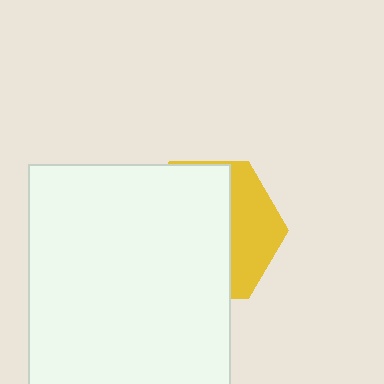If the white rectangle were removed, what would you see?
You would see the complete yellow hexagon.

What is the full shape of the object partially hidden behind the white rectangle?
The partially hidden object is a yellow hexagon.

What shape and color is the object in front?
The object in front is a white rectangle.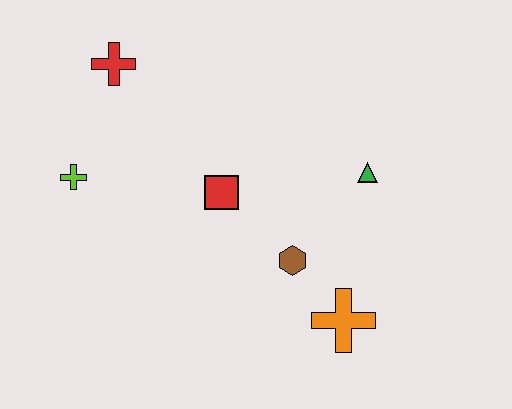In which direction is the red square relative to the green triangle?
The red square is to the left of the green triangle.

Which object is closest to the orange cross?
The brown hexagon is closest to the orange cross.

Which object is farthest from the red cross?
The orange cross is farthest from the red cross.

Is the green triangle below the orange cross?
No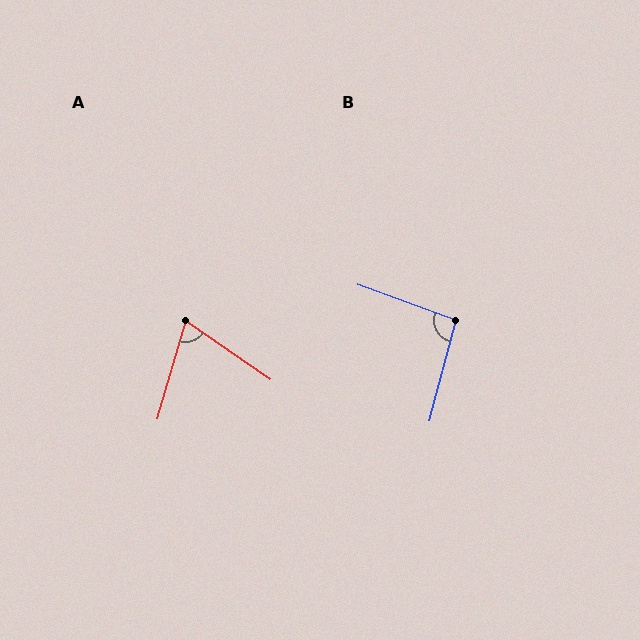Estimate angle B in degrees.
Approximately 95 degrees.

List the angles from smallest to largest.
A (71°), B (95°).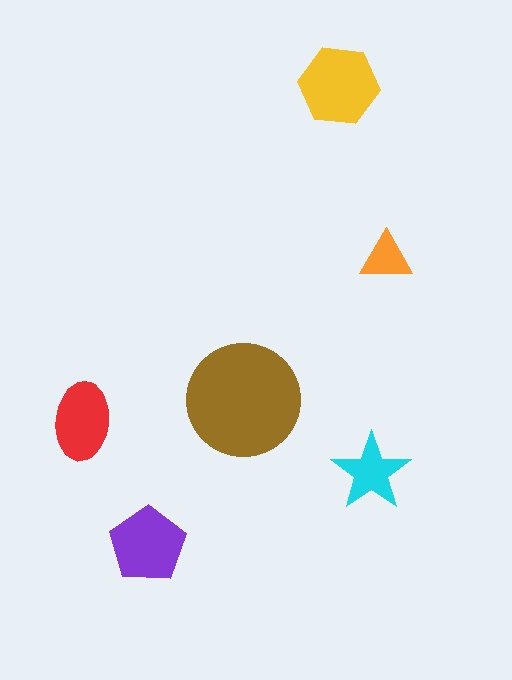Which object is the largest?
The brown circle.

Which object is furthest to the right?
The orange triangle is rightmost.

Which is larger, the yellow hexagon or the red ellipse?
The yellow hexagon.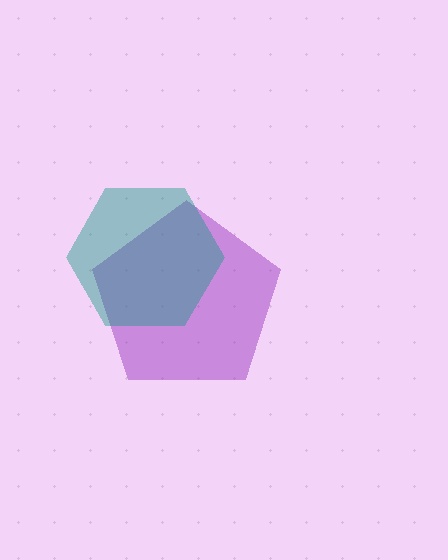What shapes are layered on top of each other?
The layered shapes are: a purple pentagon, a teal hexagon.